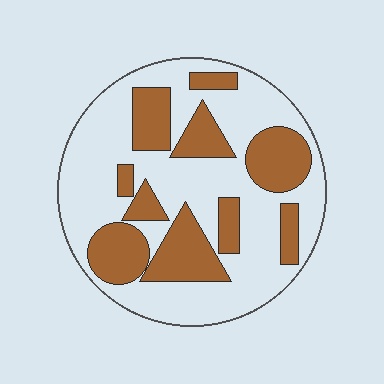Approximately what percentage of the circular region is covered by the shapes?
Approximately 35%.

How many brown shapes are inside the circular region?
10.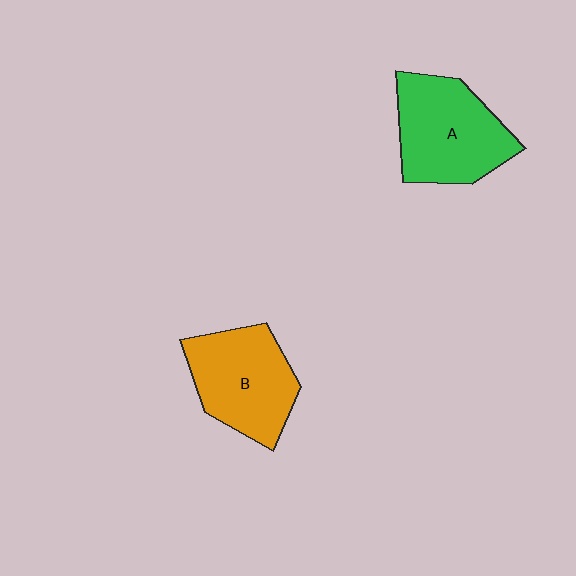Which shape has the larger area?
Shape A (green).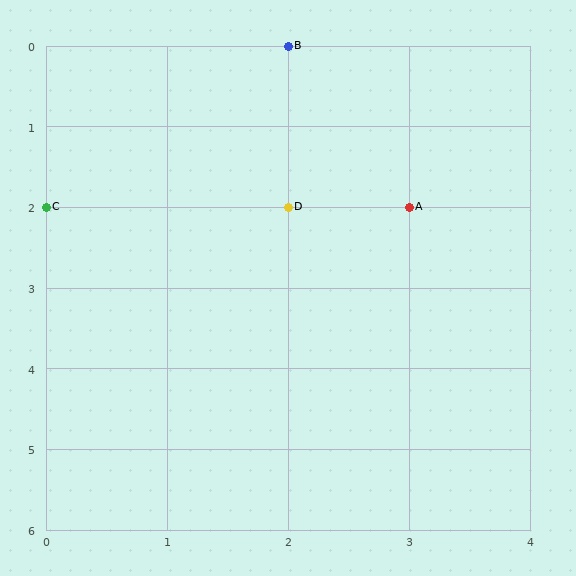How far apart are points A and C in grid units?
Points A and C are 3 columns apart.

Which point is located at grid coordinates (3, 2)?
Point A is at (3, 2).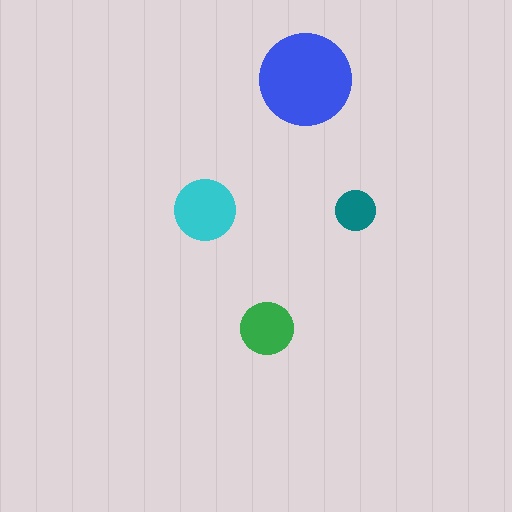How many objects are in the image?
There are 4 objects in the image.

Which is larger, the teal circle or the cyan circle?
The cyan one.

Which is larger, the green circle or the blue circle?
The blue one.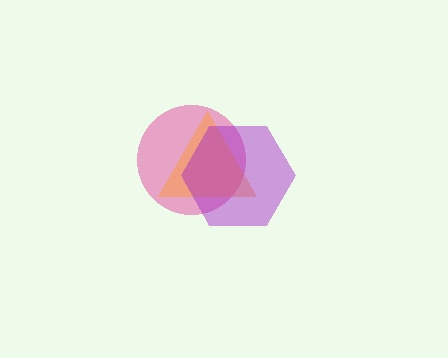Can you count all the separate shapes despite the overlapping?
Yes, there are 3 separate shapes.